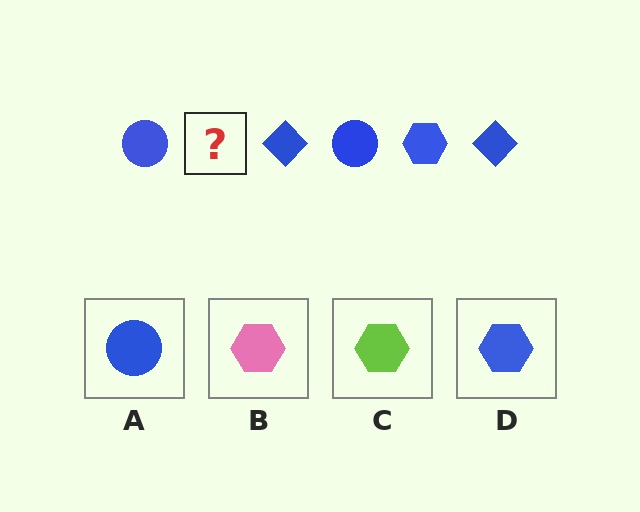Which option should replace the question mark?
Option D.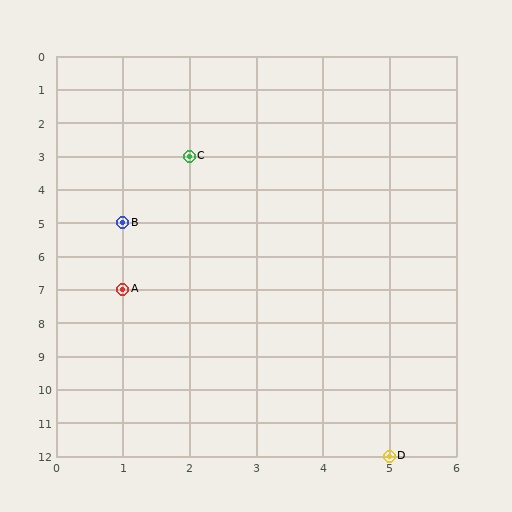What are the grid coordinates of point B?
Point B is at grid coordinates (1, 5).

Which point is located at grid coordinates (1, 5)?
Point B is at (1, 5).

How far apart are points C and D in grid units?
Points C and D are 3 columns and 9 rows apart (about 9.5 grid units diagonally).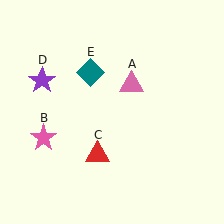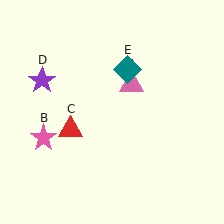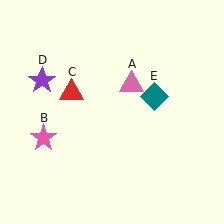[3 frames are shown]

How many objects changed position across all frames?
2 objects changed position: red triangle (object C), teal diamond (object E).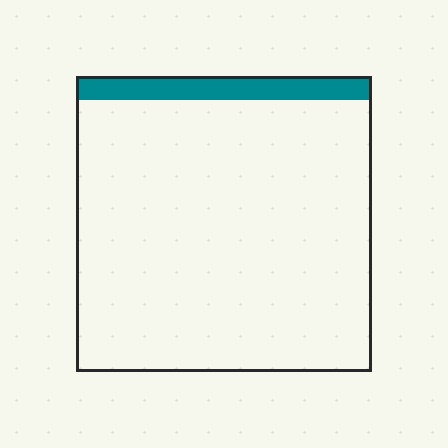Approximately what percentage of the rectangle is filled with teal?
Approximately 10%.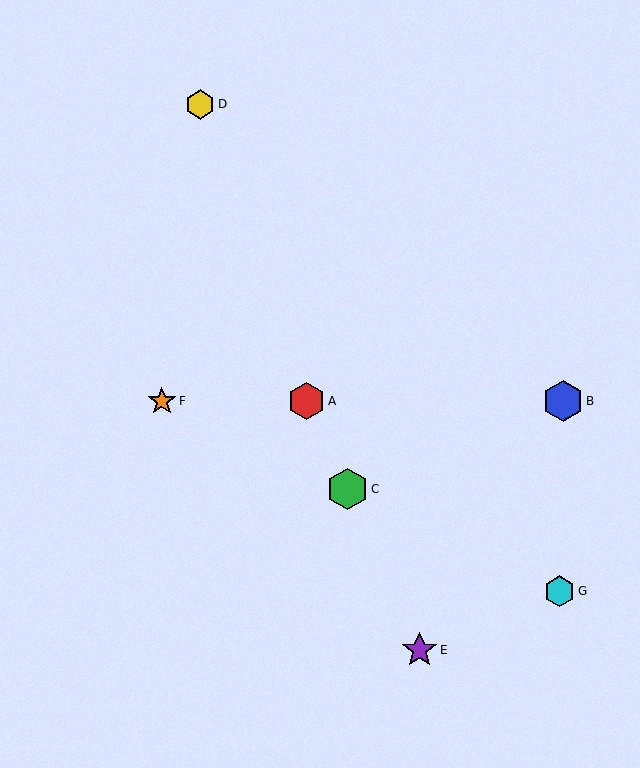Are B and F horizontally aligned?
Yes, both are at y≈401.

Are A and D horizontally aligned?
No, A is at y≈401 and D is at y≈104.